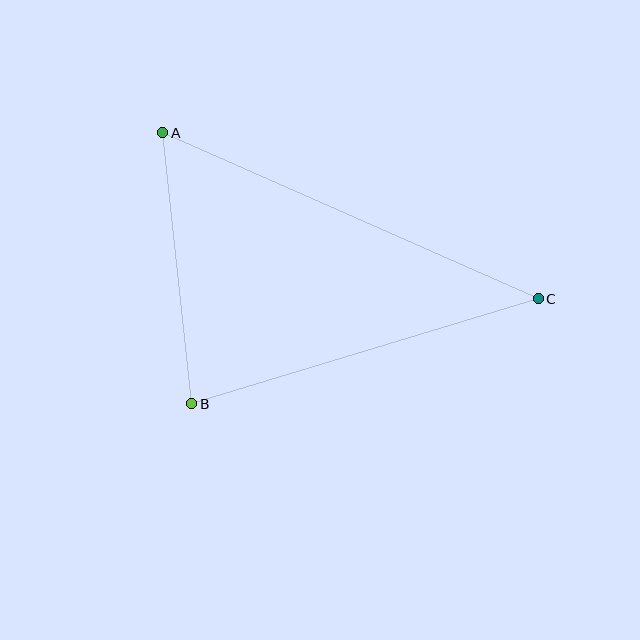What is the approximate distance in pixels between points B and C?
The distance between B and C is approximately 362 pixels.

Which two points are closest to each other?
Points A and B are closest to each other.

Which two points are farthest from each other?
Points A and C are farthest from each other.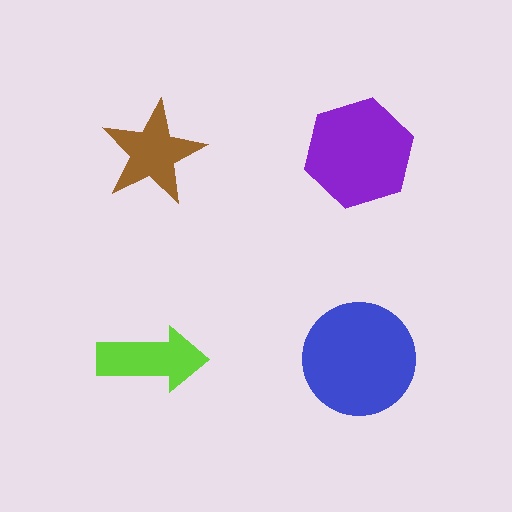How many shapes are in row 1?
2 shapes.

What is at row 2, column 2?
A blue circle.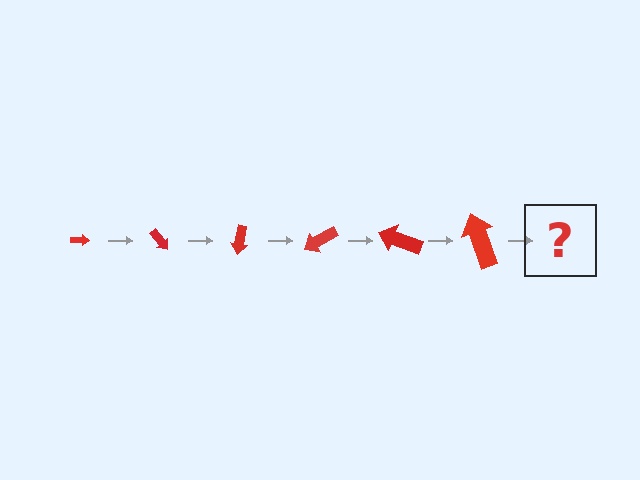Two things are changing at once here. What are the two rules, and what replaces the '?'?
The two rules are that the arrow grows larger each step and it rotates 50 degrees each step. The '?' should be an arrow, larger than the previous one and rotated 300 degrees from the start.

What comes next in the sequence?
The next element should be an arrow, larger than the previous one and rotated 300 degrees from the start.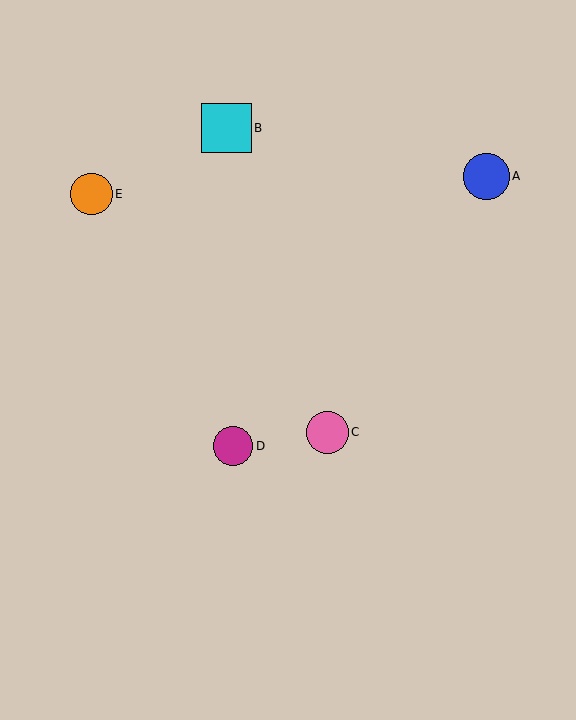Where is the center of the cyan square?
The center of the cyan square is at (227, 128).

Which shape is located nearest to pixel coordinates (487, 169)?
The blue circle (labeled A) at (486, 176) is nearest to that location.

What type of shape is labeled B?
Shape B is a cyan square.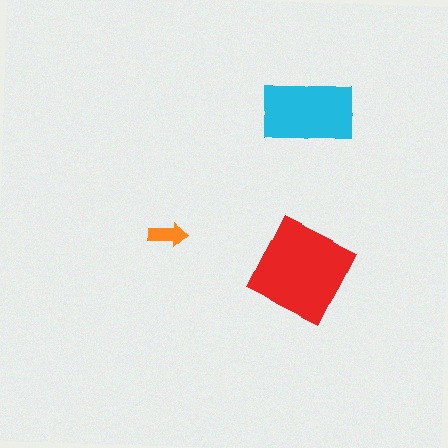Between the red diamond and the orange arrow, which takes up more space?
The red diamond.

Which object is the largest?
The red diamond.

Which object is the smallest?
The orange arrow.